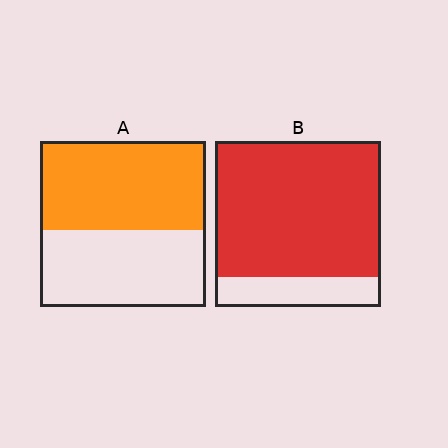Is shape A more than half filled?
Roughly half.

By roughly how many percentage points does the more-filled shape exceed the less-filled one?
By roughly 30 percentage points (B over A).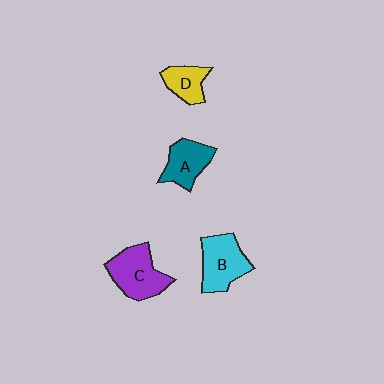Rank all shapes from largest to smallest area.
From largest to smallest: C (purple), B (cyan), A (teal), D (yellow).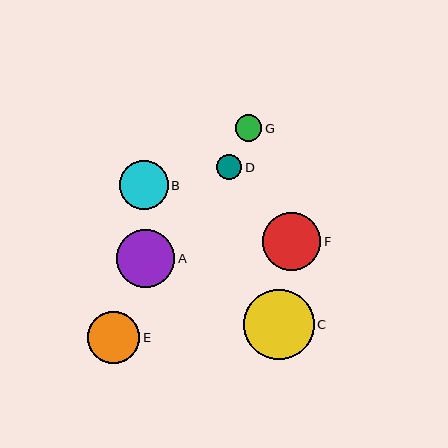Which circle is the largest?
Circle C is the largest with a size of approximately 70 pixels.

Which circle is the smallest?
Circle D is the smallest with a size of approximately 26 pixels.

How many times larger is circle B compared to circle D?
Circle B is approximately 1.9 times the size of circle D.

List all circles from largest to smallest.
From largest to smallest: C, A, F, E, B, G, D.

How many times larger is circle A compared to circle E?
Circle A is approximately 1.1 times the size of circle E.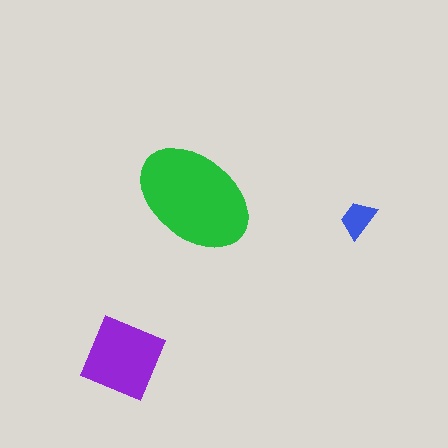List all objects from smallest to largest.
The blue trapezoid, the purple diamond, the green ellipse.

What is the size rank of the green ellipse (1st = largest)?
1st.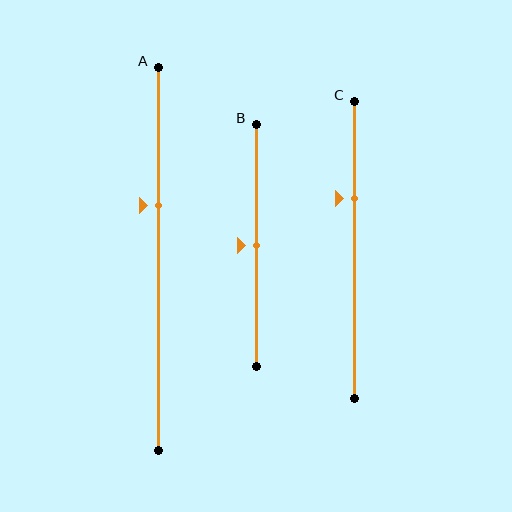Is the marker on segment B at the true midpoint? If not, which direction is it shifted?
Yes, the marker on segment B is at the true midpoint.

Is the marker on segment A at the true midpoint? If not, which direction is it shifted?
No, the marker on segment A is shifted upward by about 14% of the segment length.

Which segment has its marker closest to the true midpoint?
Segment B has its marker closest to the true midpoint.